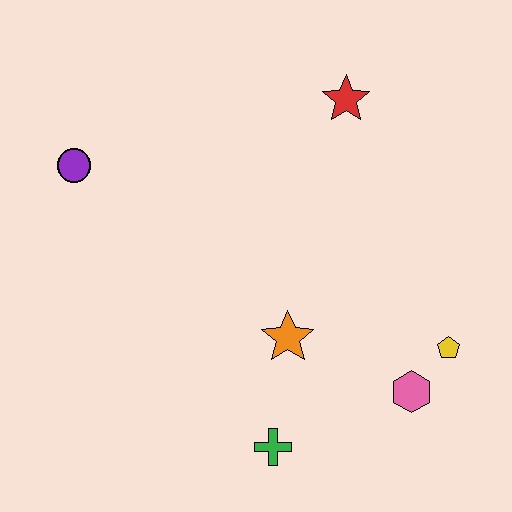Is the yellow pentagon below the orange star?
Yes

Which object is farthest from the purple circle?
The yellow pentagon is farthest from the purple circle.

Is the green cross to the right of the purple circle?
Yes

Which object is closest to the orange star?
The green cross is closest to the orange star.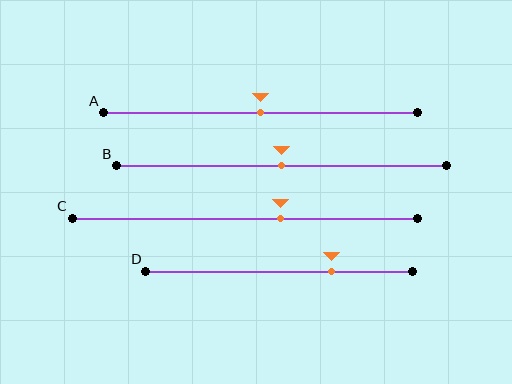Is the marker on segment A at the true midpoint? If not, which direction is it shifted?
Yes, the marker on segment A is at the true midpoint.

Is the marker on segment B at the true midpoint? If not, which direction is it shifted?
Yes, the marker on segment B is at the true midpoint.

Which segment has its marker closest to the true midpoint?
Segment A has its marker closest to the true midpoint.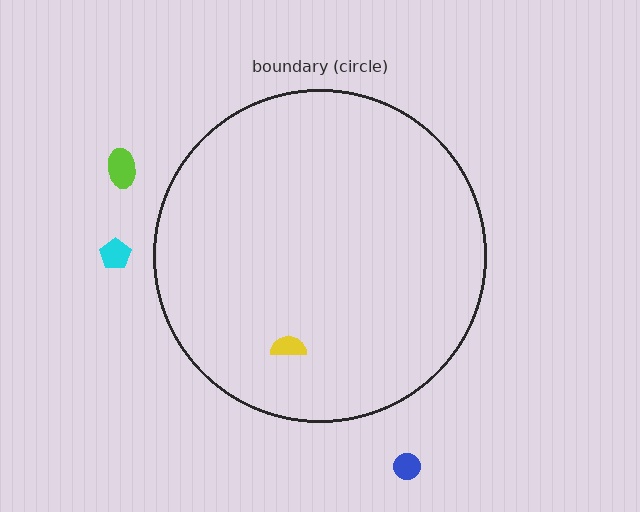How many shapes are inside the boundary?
1 inside, 3 outside.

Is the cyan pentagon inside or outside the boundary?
Outside.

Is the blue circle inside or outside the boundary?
Outside.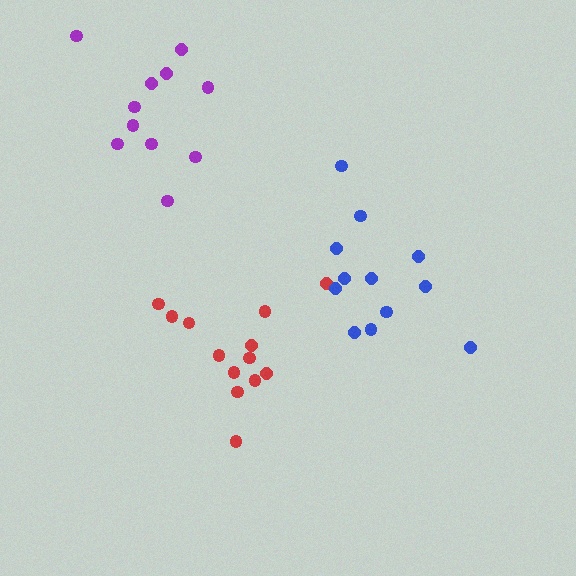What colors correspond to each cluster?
The clusters are colored: purple, red, blue.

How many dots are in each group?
Group 1: 11 dots, Group 2: 13 dots, Group 3: 12 dots (36 total).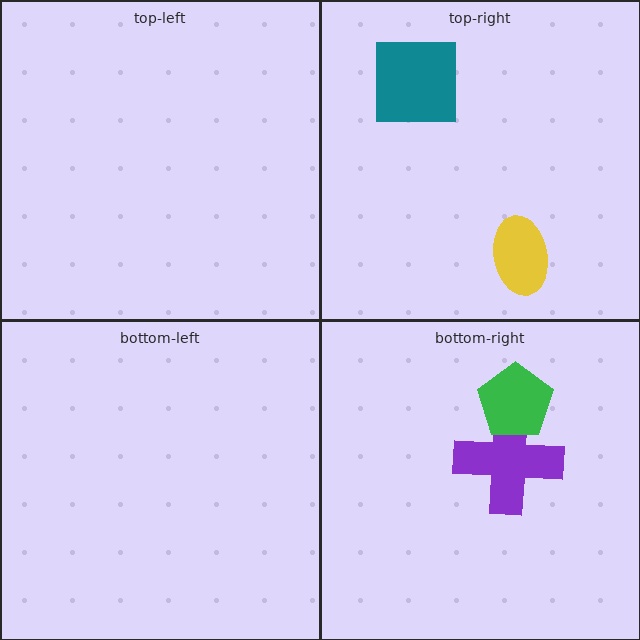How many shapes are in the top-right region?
2.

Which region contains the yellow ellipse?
The top-right region.